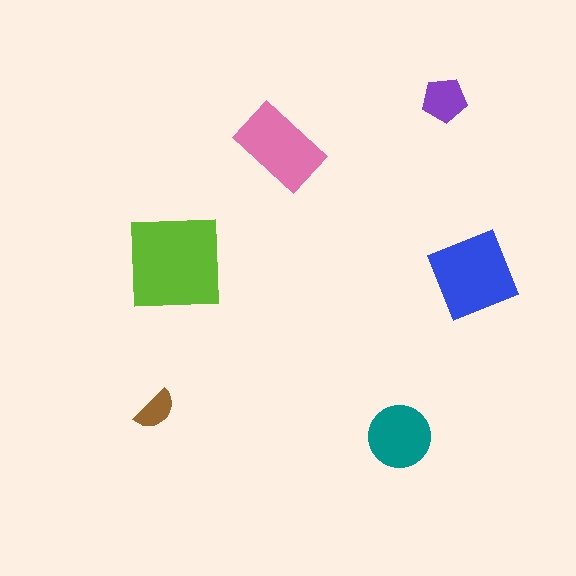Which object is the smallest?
The brown semicircle.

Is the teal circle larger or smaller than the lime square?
Smaller.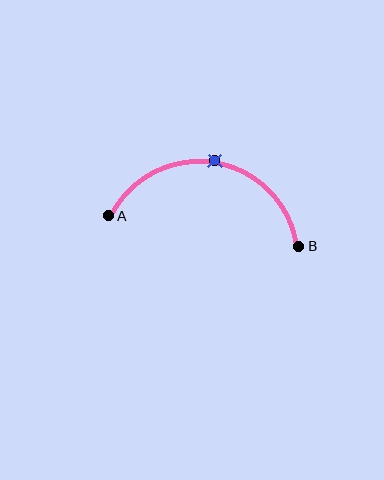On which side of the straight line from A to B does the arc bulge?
The arc bulges above the straight line connecting A and B.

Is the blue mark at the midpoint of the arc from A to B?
Yes. The blue mark lies on the arc at equal arc-length from both A and B — it is the arc midpoint.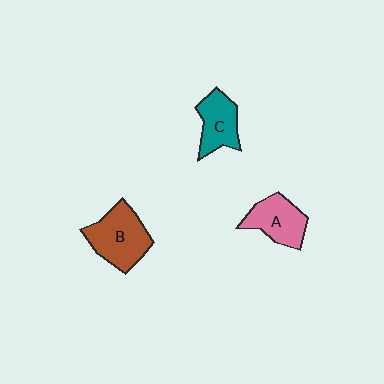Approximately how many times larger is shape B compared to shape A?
Approximately 1.3 times.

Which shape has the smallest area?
Shape C (teal).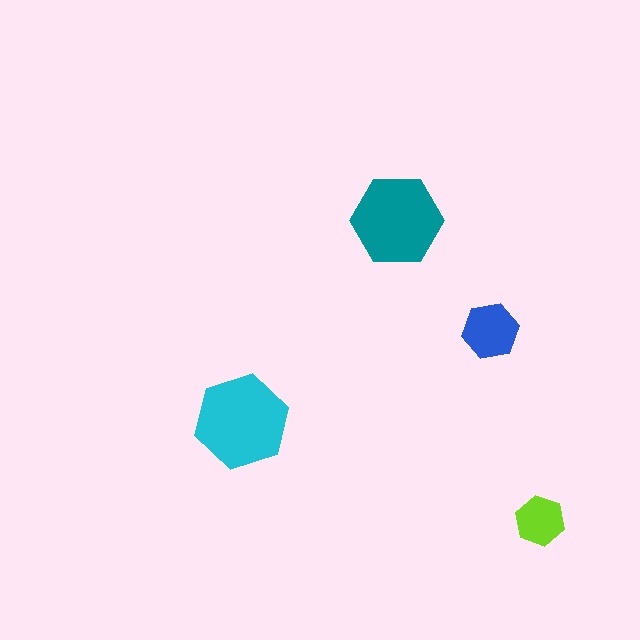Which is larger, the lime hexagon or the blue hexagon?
The blue one.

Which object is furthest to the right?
The lime hexagon is rightmost.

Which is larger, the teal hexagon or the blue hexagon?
The teal one.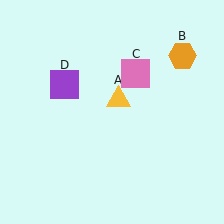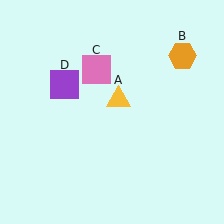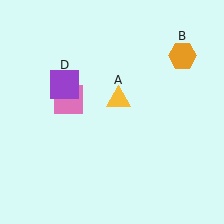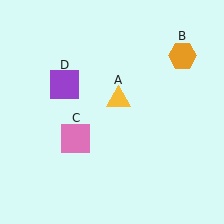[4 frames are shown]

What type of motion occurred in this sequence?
The pink square (object C) rotated counterclockwise around the center of the scene.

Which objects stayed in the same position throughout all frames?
Yellow triangle (object A) and orange hexagon (object B) and purple square (object D) remained stationary.